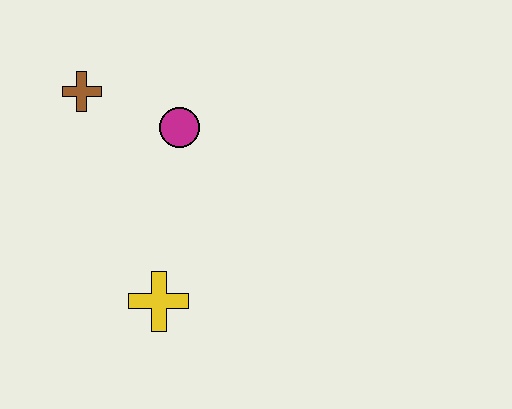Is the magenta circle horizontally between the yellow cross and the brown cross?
No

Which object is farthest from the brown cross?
The yellow cross is farthest from the brown cross.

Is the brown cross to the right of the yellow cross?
No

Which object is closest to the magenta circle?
The brown cross is closest to the magenta circle.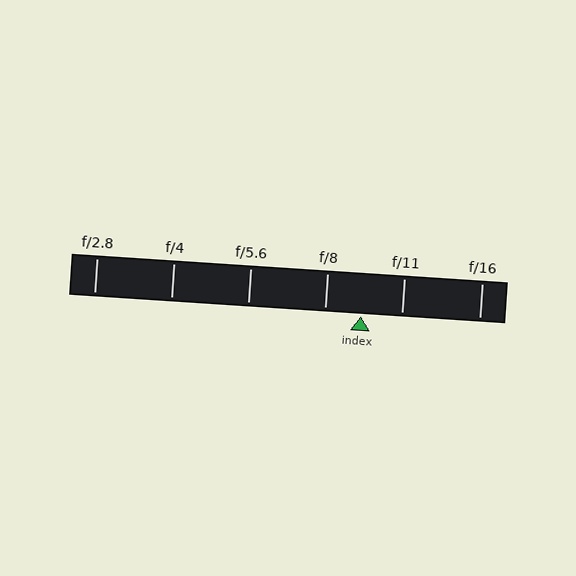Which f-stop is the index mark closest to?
The index mark is closest to f/8.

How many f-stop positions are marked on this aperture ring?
There are 6 f-stop positions marked.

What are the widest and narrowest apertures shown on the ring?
The widest aperture shown is f/2.8 and the narrowest is f/16.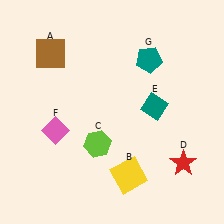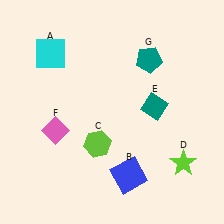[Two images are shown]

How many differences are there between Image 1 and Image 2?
There are 3 differences between the two images.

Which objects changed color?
A changed from brown to cyan. B changed from yellow to blue. D changed from red to lime.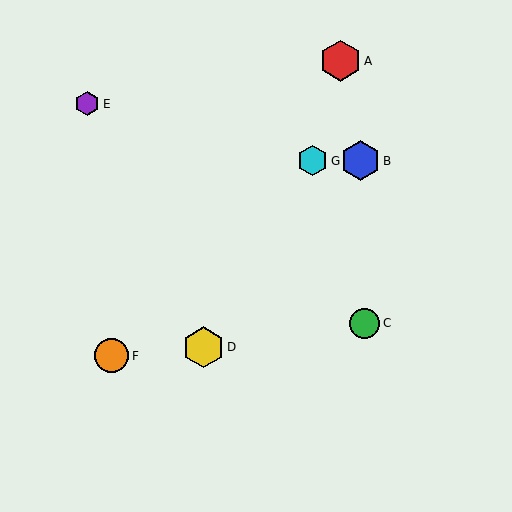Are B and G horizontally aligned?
Yes, both are at y≈161.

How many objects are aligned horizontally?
2 objects (B, G) are aligned horizontally.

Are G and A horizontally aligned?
No, G is at y≈161 and A is at y≈61.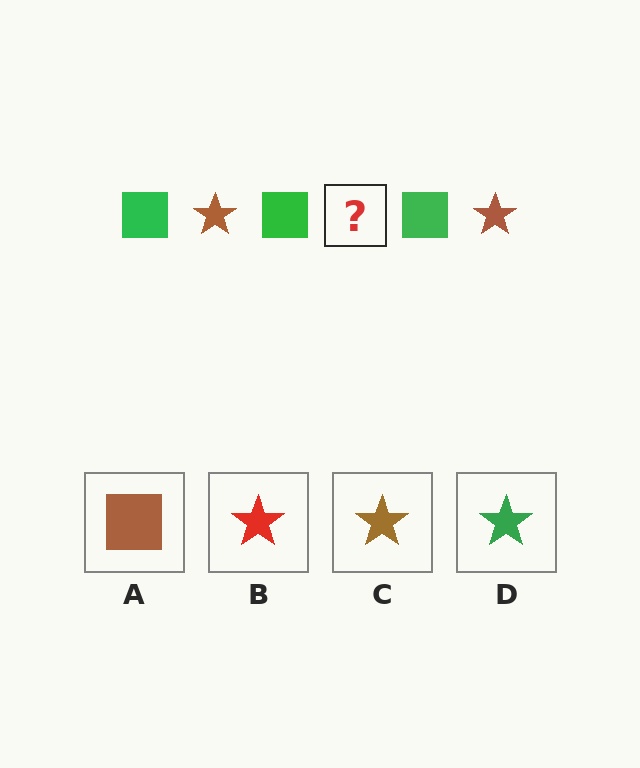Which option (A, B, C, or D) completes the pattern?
C.